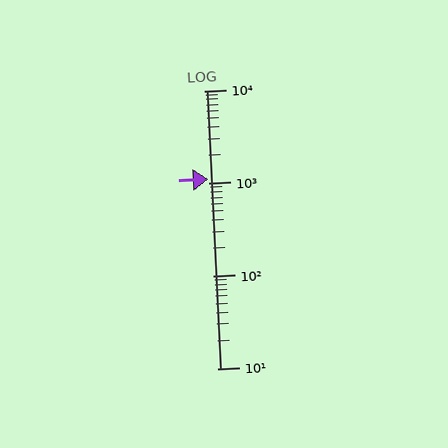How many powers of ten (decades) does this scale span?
The scale spans 3 decades, from 10 to 10000.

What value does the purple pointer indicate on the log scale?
The pointer indicates approximately 1100.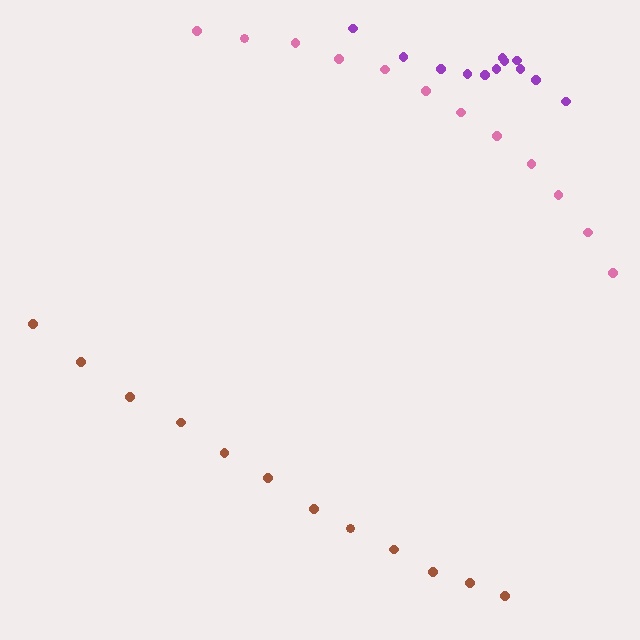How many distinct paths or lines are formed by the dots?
There are 3 distinct paths.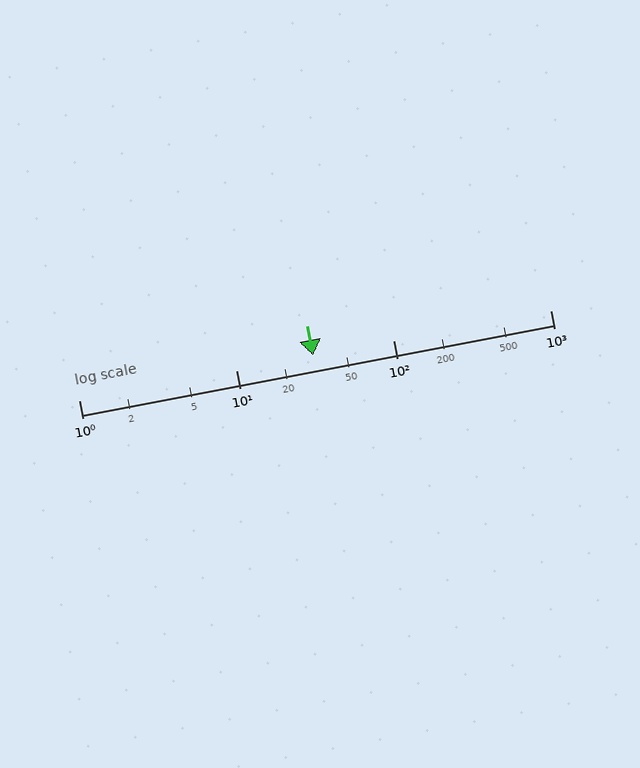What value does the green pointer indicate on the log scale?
The pointer indicates approximately 31.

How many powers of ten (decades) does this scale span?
The scale spans 3 decades, from 1 to 1000.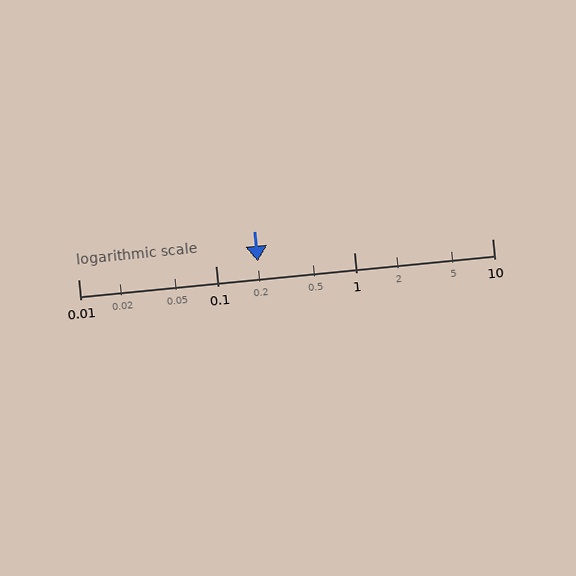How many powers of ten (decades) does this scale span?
The scale spans 3 decades, from 0.01 to 10.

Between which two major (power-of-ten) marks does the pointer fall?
The pointer is between 0.1 and 1.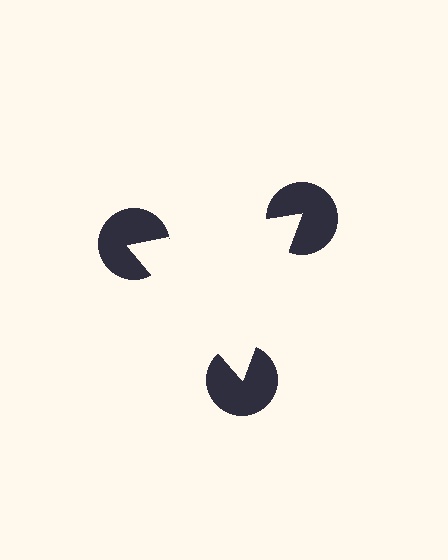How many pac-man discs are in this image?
There are 3 — one at each vertex of the illusory triangle.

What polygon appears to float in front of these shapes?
An illusory triangle — its edges are inferred from the aligned wedge cuts in the pac-man discs, not physically drawn.